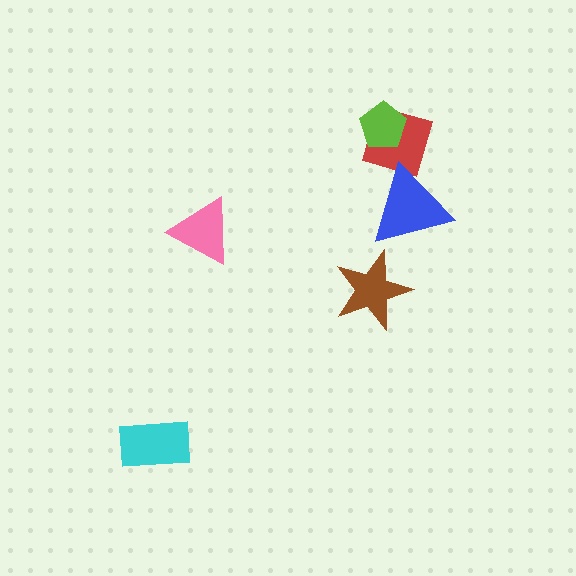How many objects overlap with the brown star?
0 objects overlap with the brown star.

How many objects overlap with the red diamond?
2 objects overlap with the red diamond.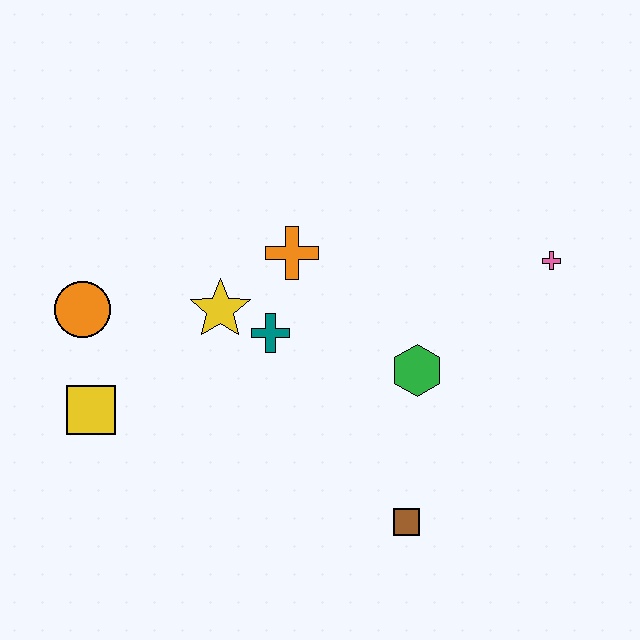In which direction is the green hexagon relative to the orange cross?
The green hexagon is to the right of the orange cross.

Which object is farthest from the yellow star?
The pink cross is farthest from the yellow star.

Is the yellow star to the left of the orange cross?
Yes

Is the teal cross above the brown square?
Yes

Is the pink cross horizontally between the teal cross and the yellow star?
No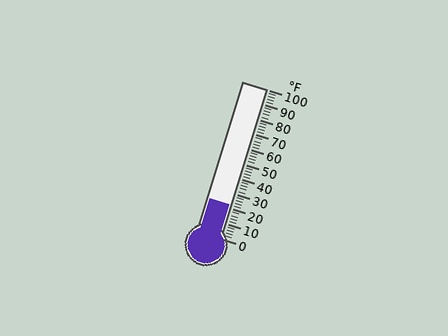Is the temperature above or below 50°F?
The temperature is below 50°F.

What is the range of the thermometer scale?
The thermometer scale ranges from 0°F to 100°F.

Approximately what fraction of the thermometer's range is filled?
The thermometer is filled to approximately 20% of its range.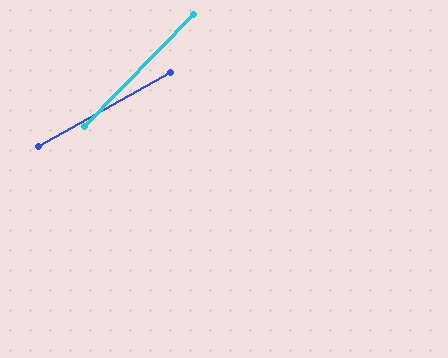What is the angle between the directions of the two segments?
Approximately 17 degrees.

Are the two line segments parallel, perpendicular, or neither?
Neither parallel nor perpendicular — they differ by about 17°.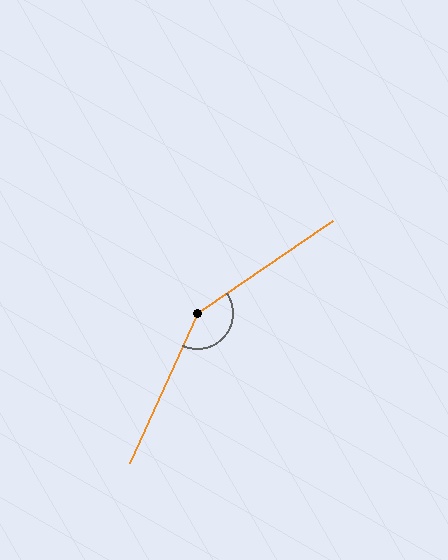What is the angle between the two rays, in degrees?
Approximately 149 degrees.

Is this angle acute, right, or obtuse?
It is obtuse.